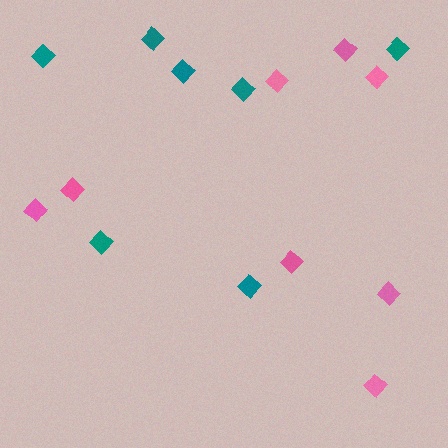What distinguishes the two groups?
There are 2 groups: one group of teal diamonds (7) and one group of pink diamonds (8).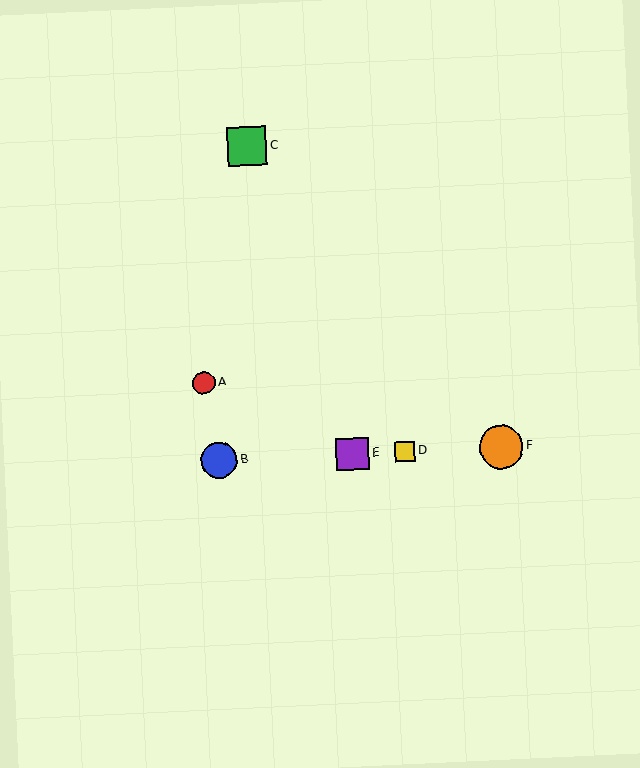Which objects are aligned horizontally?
Objects B, D, E, F are aligned horizontally.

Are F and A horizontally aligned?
No, F is at y≈447 and A is at y≈383.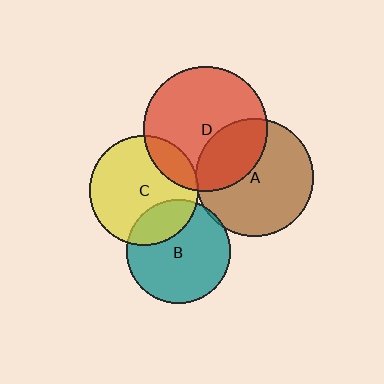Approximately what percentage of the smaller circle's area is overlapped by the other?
Approximately 5%.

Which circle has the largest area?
Circle D (red).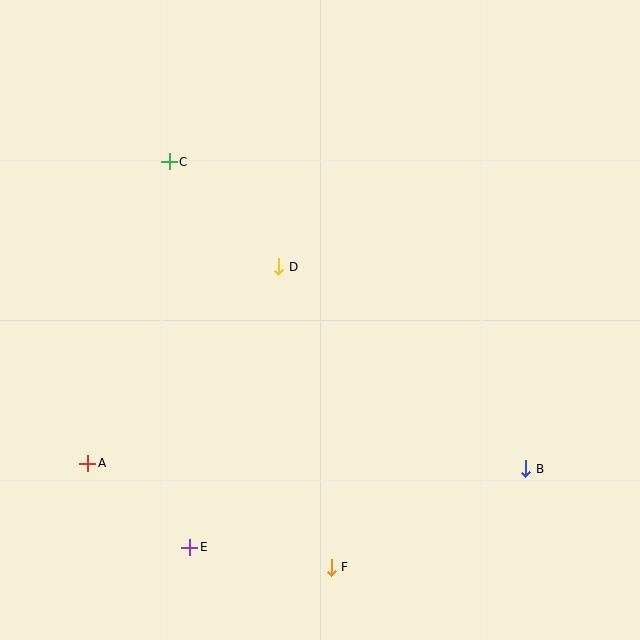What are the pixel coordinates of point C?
Point C is at (169, 162).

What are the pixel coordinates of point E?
Point E is at (190, 547).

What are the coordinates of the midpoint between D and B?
The midpoint between D and B is at (402, 368).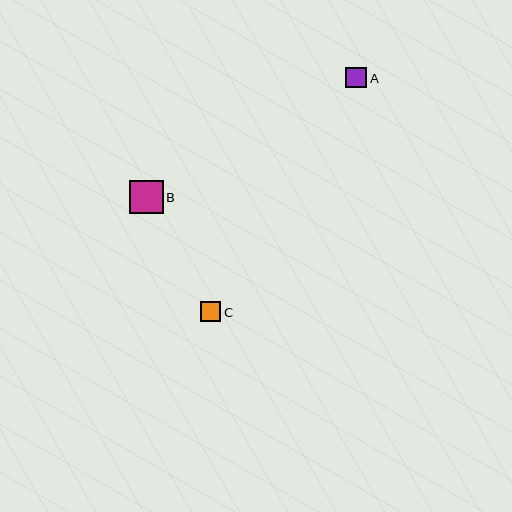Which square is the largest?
Square B is the largest with a size of approximately 34 pixels.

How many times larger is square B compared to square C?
Square B is approximately 1.6 times the size of square C.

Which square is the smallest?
Square C is the smallest with a size of approximately 20 pixels.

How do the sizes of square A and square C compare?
Square A and square C are approximately the same size.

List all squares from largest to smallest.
From largest to smallest: B, A, C.